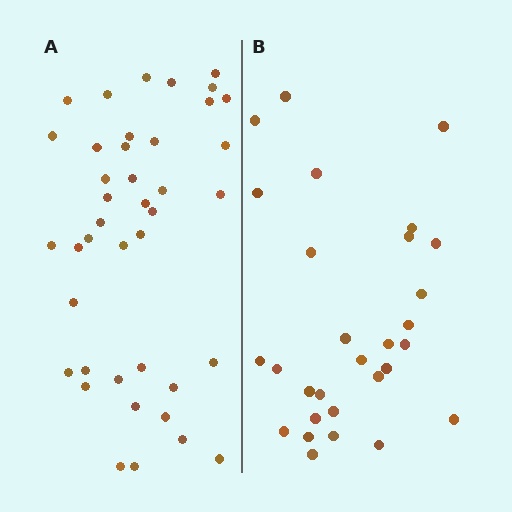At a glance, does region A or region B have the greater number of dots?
Region A (the left region) has more dots.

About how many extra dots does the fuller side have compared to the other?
Region A has roughly 12 or so more dots than region B.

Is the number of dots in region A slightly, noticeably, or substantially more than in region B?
Region A has noticeably more, but not dramatically so. The ratio is roughly 1.4 to 1.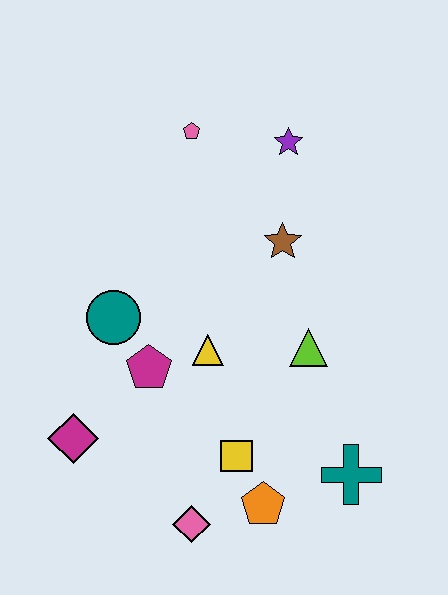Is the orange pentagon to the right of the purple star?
No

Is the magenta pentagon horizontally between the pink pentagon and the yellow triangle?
No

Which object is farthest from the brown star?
The pink diamond is farthest from the brown star.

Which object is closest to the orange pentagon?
The yellow square is closest to the orange pentagon.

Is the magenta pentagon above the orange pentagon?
Yes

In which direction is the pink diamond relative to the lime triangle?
The pink diamond is below the lime triangle.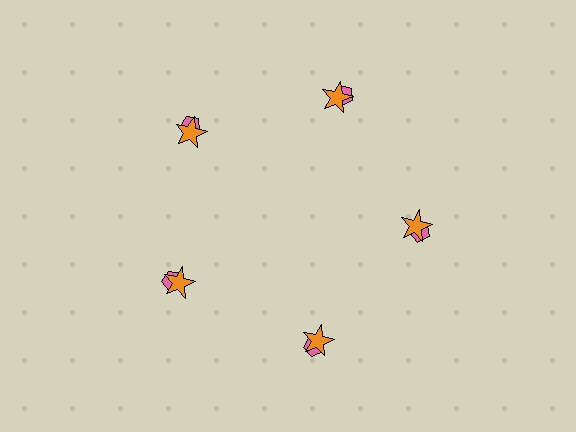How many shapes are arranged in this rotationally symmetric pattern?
There are 10 shapes, arranged in 5 groups of 2.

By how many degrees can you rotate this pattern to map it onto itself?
The pattern maps onto itself every 72 degrees of rotation.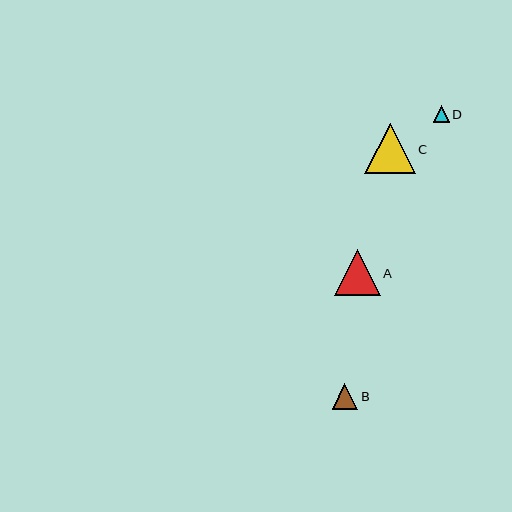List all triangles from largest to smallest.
From largest to smallest: C, A, B, D.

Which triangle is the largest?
Triangle C is the largest with a size of approximately 50 pixels.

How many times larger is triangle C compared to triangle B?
Triangle C is approximately 2.0 times the size of triangle B.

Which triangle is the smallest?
Triangle D is the smallest with a size of approximately 16 pixels.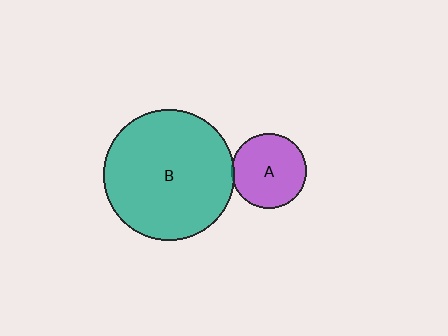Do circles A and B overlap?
Yes.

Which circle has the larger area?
Circle B (teal).